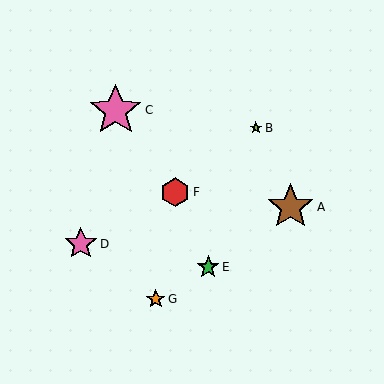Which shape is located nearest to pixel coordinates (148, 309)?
The orange star (labeled G) at (156, 299) is nearest to that location.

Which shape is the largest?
The pink star (labeled C) is the largest.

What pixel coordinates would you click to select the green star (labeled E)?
Click at (208, 267) to select the green star E.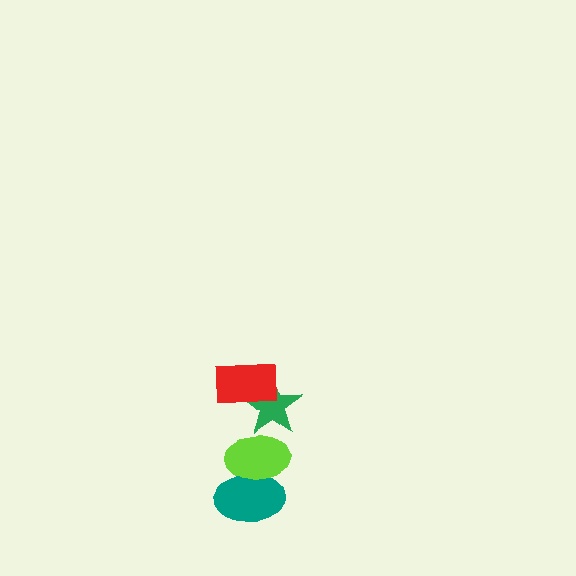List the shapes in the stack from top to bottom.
From top to bottom: the red rectangle, the green star, the lime ellipse, the teal ellipse.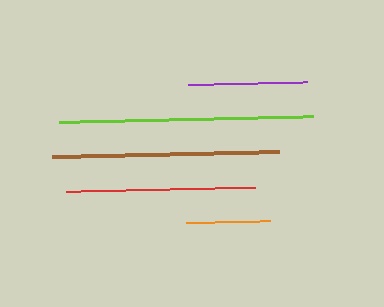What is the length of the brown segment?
The brown segment is approximately 227 pixels long.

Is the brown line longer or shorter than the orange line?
The brown line is longer than the orange line.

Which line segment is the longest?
The lime line is the longest at approximately 254 pixels.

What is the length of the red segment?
The red segment is approximately 189 pixels long.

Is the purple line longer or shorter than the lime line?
The lime line is longer than the purple line.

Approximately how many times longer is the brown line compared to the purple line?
The brown line is approximately 1.9 times the length of the purple line.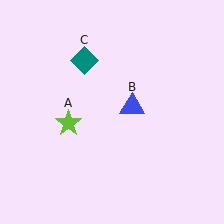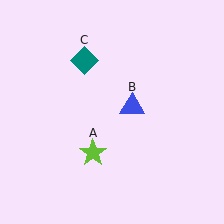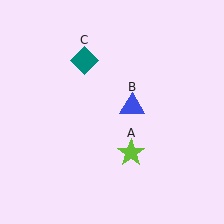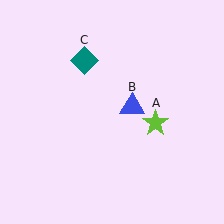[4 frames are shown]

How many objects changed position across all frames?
1 object changed position: lime star (object A).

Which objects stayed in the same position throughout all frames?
Blue triangle (object B) and teal diamond (object C) remained stationary.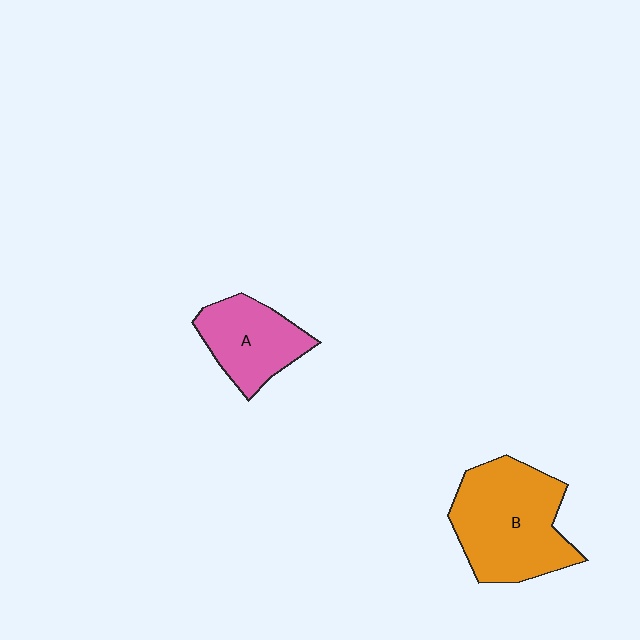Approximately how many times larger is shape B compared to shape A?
Approximately 1.6 times.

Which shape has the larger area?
Shape B (orange).